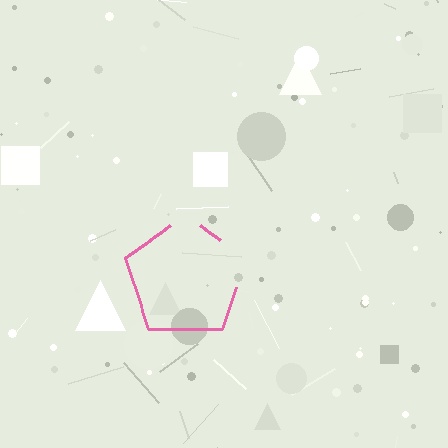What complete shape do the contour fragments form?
The contour fragments form a pentagon.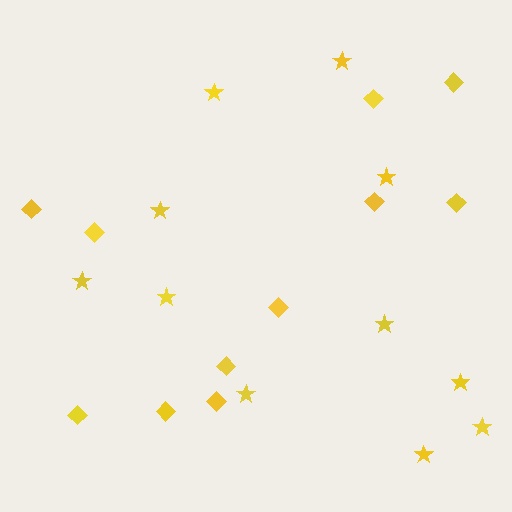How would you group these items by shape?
There are 2 groups: one group of diamonds (11) and one group of stars (11).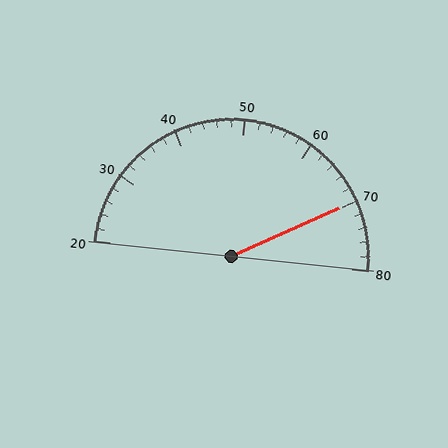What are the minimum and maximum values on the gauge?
The gauge ranges from 20 to 80.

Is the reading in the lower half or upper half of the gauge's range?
The reading is in the upper half of the range (20 to 80).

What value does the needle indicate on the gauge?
The needle indicates approximately 70.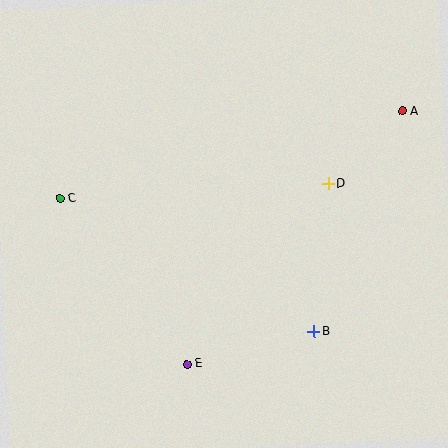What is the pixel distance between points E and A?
The distance between E and A is 332 pixels.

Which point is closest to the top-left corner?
Point C is closest to the top-left corner.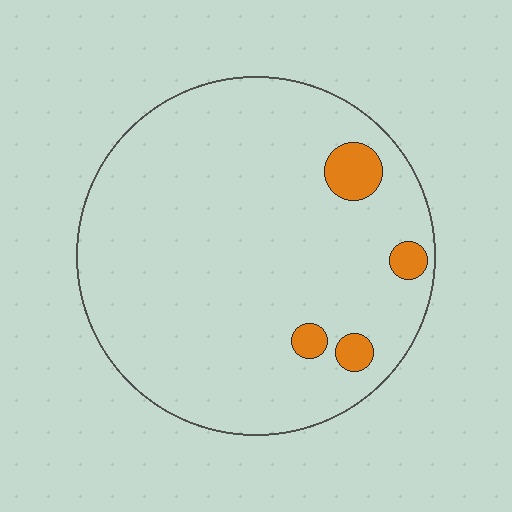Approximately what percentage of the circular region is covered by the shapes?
Approximately 5%.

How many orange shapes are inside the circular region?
4.